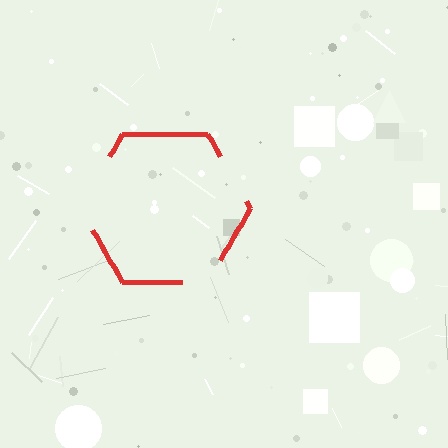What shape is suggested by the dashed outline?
The dashed outline suggests a hexagon.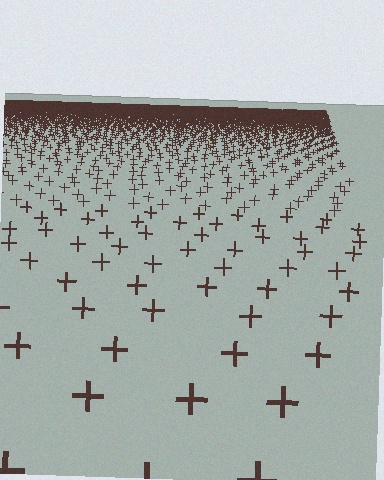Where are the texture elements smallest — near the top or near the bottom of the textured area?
Near the top.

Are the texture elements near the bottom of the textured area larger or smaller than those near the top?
Larger. Near the bottom, elements are closer to the viewer and appear at a bigger on-screen size.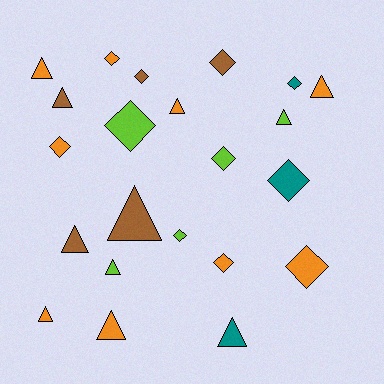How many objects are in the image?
There are 22 objects.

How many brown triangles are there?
There are 3 brown triangles.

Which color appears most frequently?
Orange, with 9 objects.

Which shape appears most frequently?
Diamond, with 11 objects.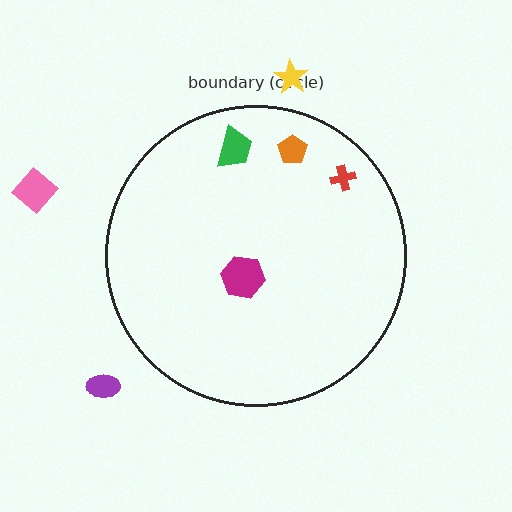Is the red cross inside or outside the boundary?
Inside.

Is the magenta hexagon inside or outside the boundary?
Inside.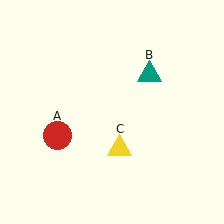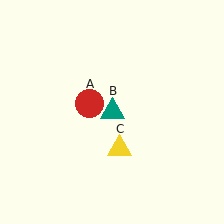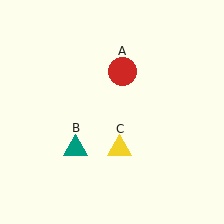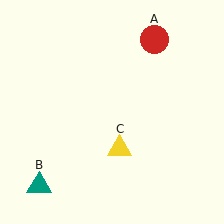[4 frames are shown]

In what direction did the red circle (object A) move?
The red circle (object A) moved up and to the right.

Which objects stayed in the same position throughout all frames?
Yellow triangle (object C) remained stationary.